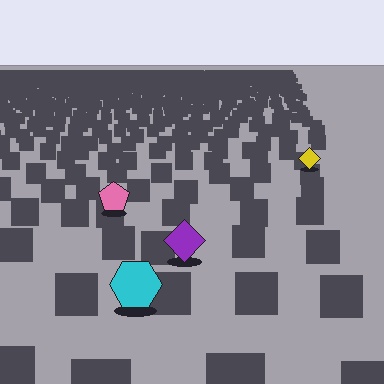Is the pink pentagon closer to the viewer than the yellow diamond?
Yes. The pink pentagon is closer — you can tell from the texture gradient: the ground texture is coarser near it.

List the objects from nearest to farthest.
From nearest to farthest: the cyan hexagon, the purple diamond, the pink pentagon, the yellow diamond.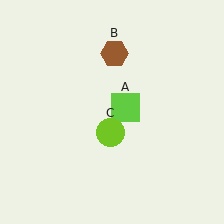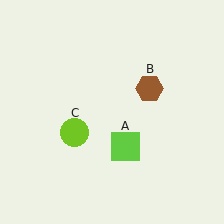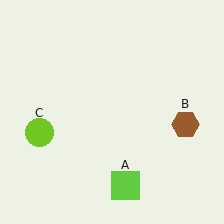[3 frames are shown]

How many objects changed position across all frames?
3 objects changed position: lime square (object A), brown hexagon (object B), lime circle (object C).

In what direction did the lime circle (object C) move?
The lime circle (object C) moved left.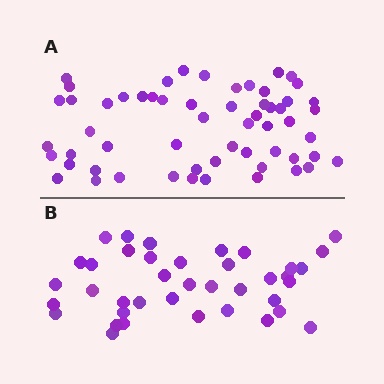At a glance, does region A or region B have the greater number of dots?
Region A (the top region) has more dots.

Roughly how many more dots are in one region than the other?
Region A has approximately 20 more dots than region B.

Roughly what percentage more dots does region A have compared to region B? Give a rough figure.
About 50% more.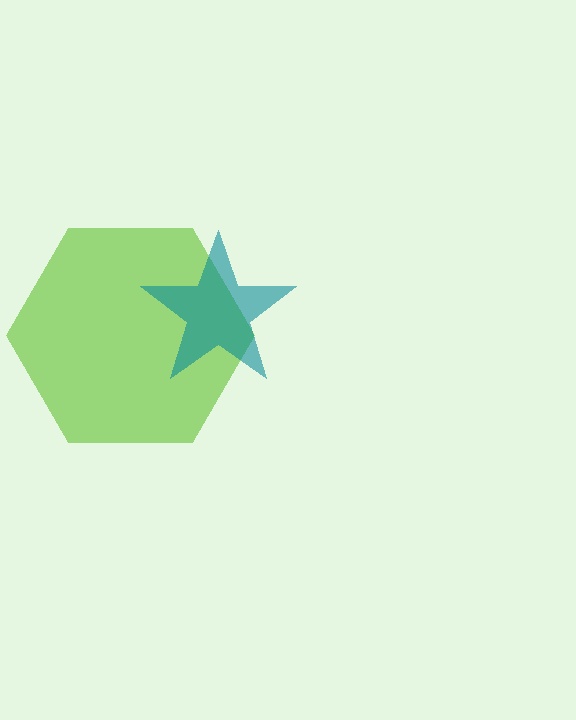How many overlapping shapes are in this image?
There are 2 overlapping shapes in the image.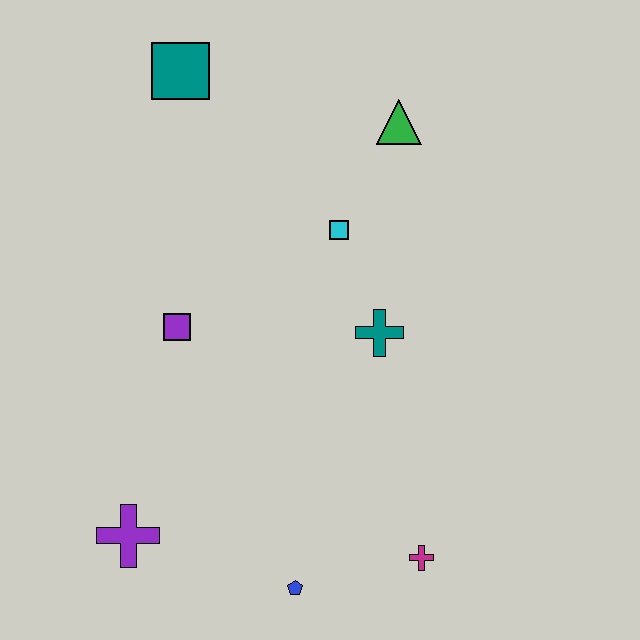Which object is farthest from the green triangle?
The purple cross is farthest from the green triangle.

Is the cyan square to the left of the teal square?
No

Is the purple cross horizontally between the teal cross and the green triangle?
No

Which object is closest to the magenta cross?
The blue pentagon is closest to the magenta cross.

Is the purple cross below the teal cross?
Yes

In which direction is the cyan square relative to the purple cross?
The cyan square is above the purple cross.